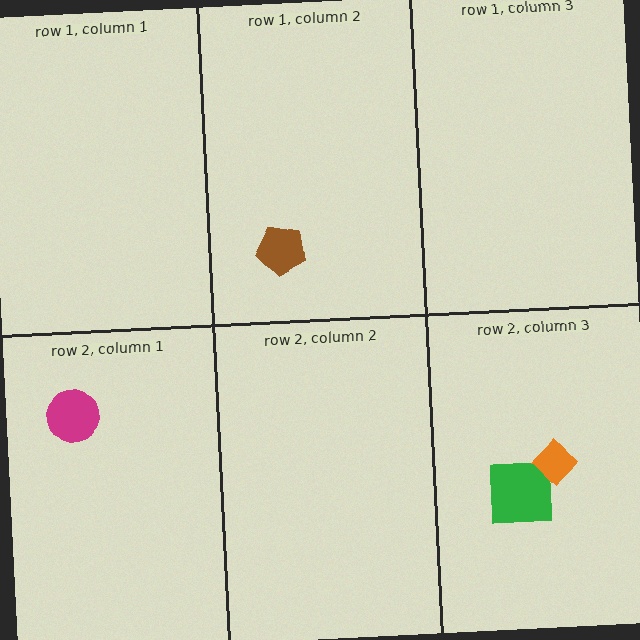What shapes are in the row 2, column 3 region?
The green square, the orange diamond.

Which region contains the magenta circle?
The row 2, column 1 region.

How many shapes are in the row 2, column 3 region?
2.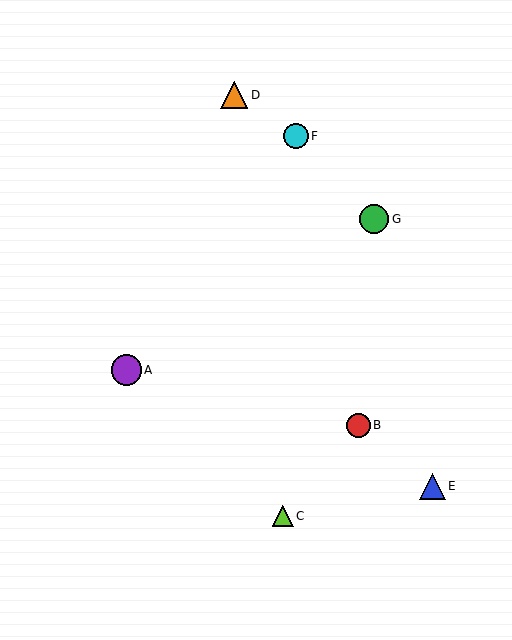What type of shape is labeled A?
Shape A is a purple circle.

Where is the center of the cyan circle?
The center of the cyan circle is at (296, 136).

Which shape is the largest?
The purple circle (labeled A) is the largest.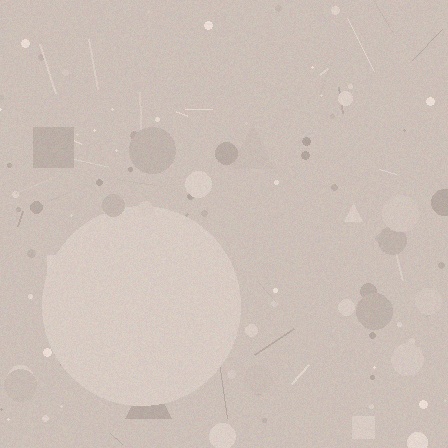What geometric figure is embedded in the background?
A circle is embedded in the background.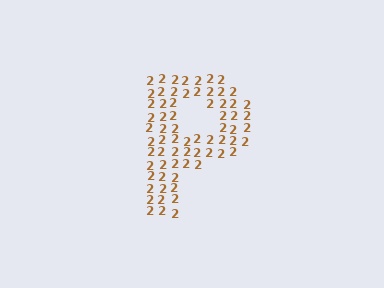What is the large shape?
The large shape is the letter P.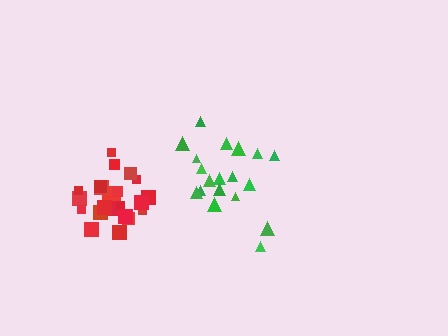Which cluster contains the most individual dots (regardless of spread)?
Red (23).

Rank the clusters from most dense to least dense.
red, green.